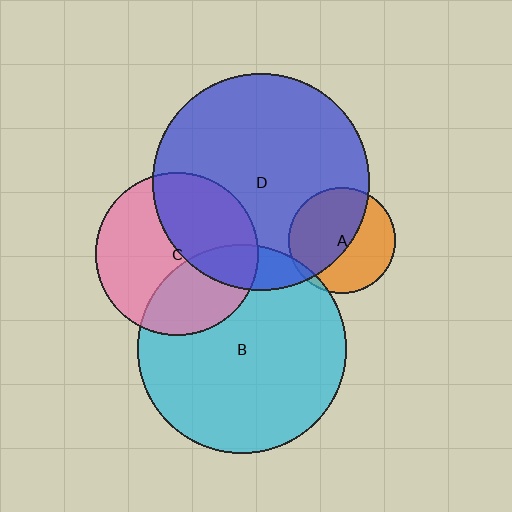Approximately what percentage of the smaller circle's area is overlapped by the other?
Approximately 35%.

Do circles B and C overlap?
Yes.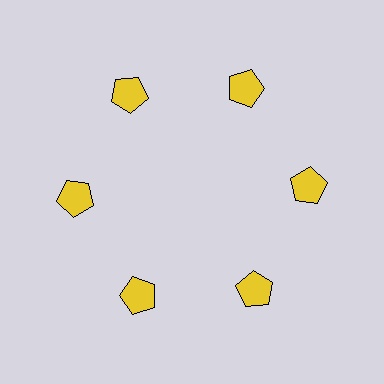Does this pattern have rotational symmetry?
Yes, this pattern has 6-fold rotational symmetry. It looks the same after rotating 60 degrees around the center.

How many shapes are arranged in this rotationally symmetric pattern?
There are 6 shapes, arranged in 6 groups of 1.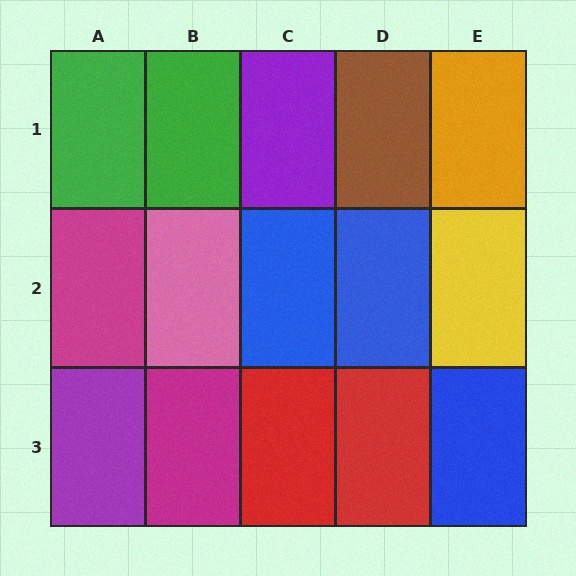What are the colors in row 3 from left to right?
Purple, magenta, red, red, blue.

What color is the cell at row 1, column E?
Orange.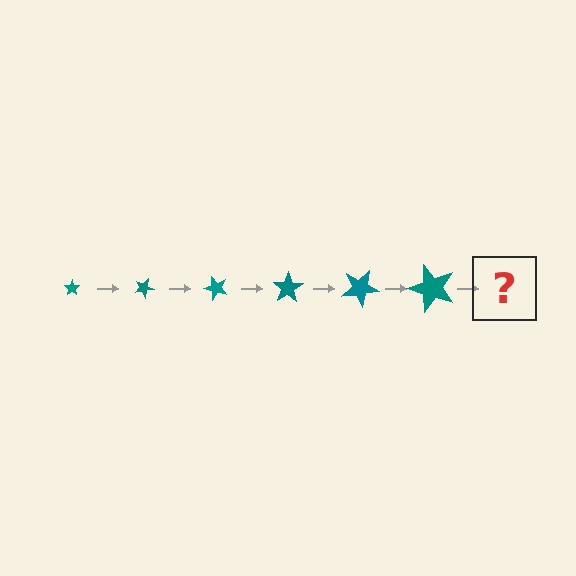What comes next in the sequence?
The next element should be a star, larger than the previous one and rotated 150 degrees from the start.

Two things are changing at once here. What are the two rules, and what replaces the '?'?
The two rules are that the star grows larger each step and it rotates 25 degrees each step. The '?' should be a star, larger than the previous one and rotated 150 degrees from the start.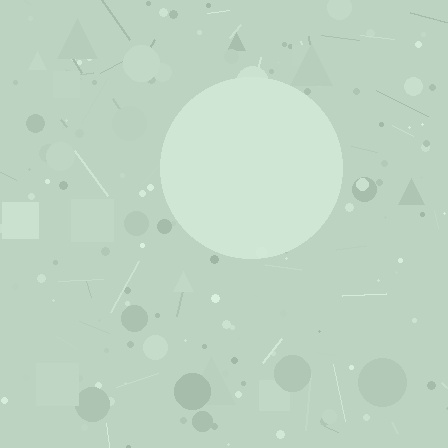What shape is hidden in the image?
A circle is hidden in the image.